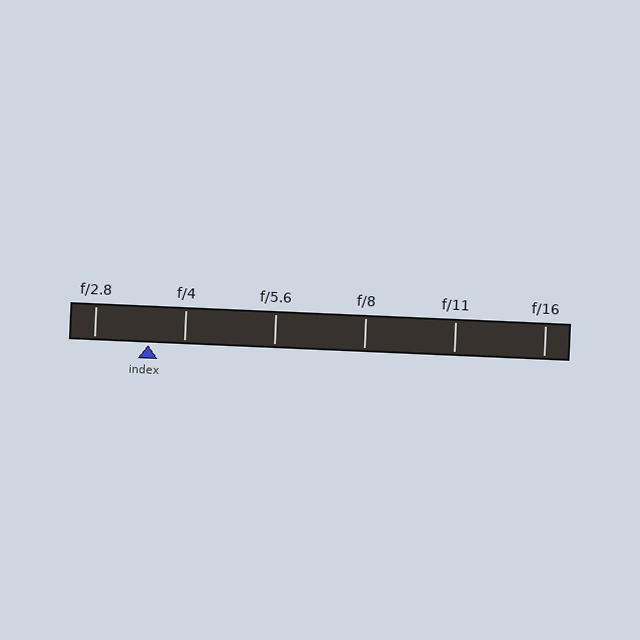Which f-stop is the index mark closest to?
The index mark is closest to f/4.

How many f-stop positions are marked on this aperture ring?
There are 6 f-stop positions marked.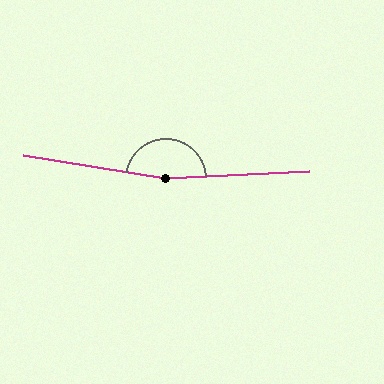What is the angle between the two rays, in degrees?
Approximately 168 degrees.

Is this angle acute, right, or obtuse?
It is obtuse.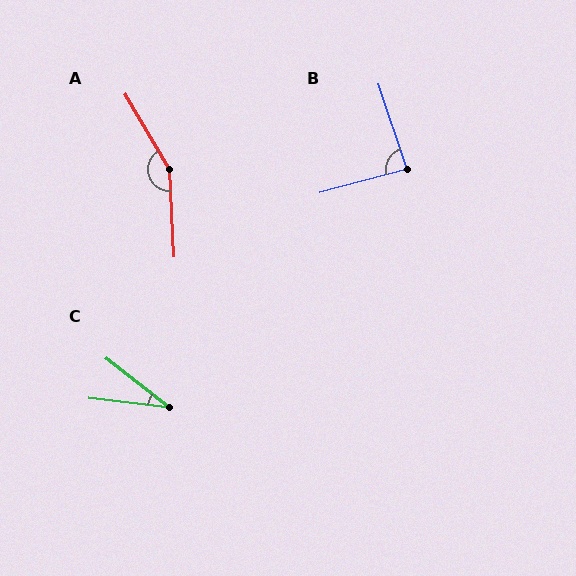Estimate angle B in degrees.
Approximately 87 degrees.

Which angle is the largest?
A, at approximately 152 degrees.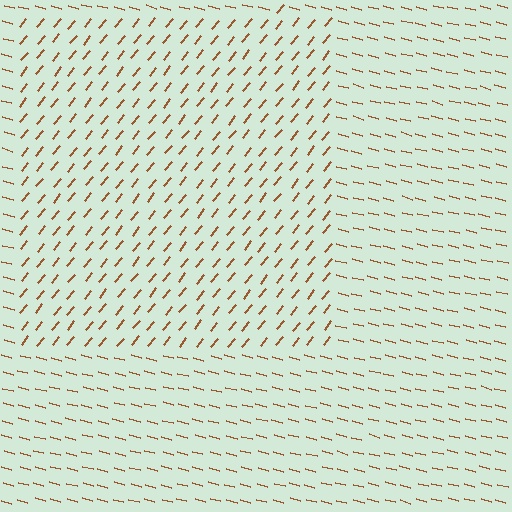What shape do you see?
I see a rectangle.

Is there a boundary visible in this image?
Yes, there is a texture boundary formed by a change in line orientation.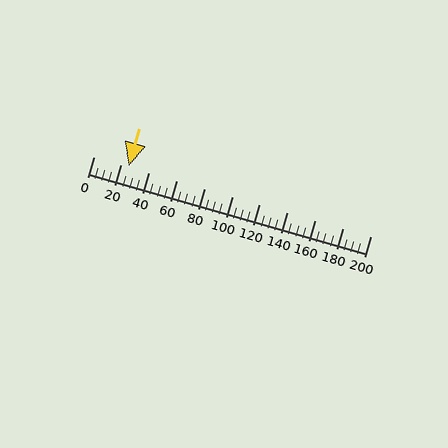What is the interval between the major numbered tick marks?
The major tick marks are spaced 20 units apart.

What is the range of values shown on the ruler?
The ruler shows values from 0 to 200.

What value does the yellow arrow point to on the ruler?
The yellow arrow points to approximately 25.